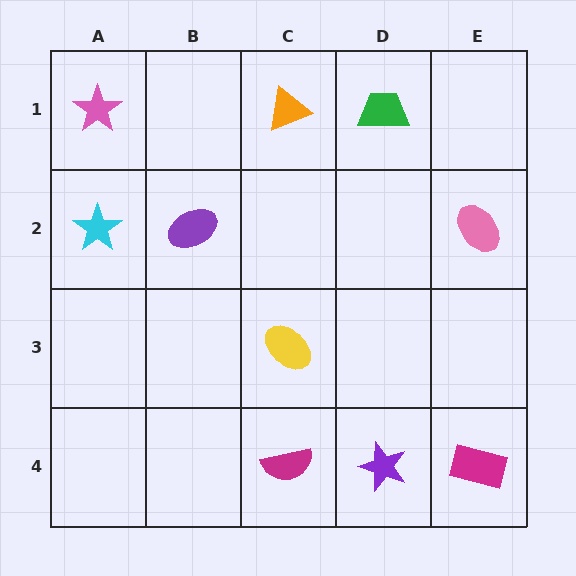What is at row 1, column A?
A pink star.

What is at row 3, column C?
A yellow ellipse.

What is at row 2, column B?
A purple ellipse.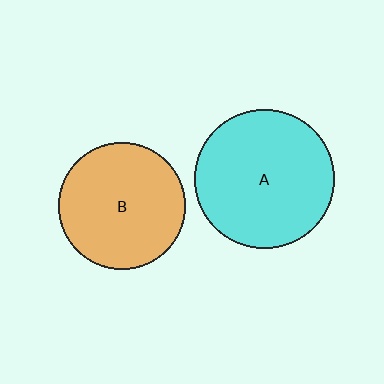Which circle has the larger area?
Circle A (cyan).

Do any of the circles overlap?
No, none of the circles overlap.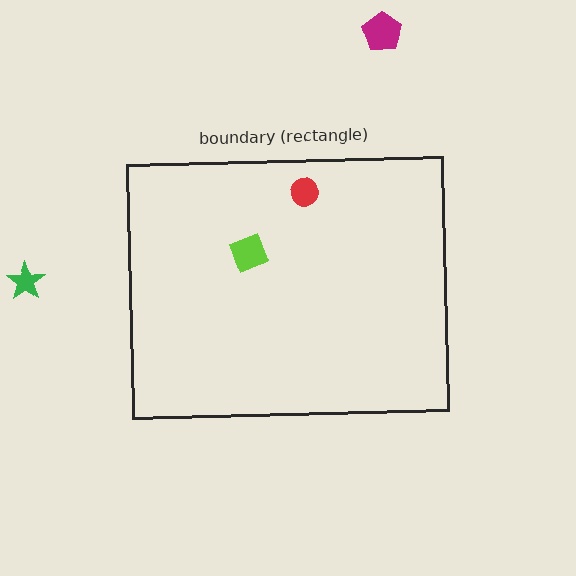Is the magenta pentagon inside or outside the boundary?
Outside.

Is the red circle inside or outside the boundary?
Inside.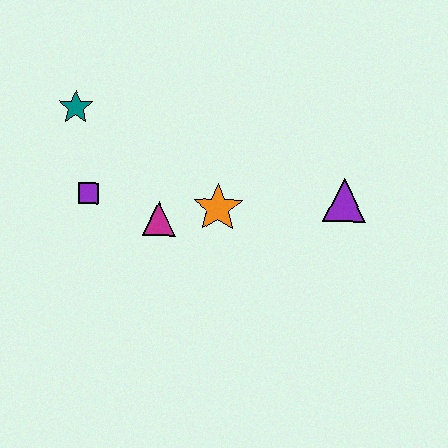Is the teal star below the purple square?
No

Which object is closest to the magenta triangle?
The orange star is closest to the magenta triangle.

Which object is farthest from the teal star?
The purple triangle is farthest from the teal star.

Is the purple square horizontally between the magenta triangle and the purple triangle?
No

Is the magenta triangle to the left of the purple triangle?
Yes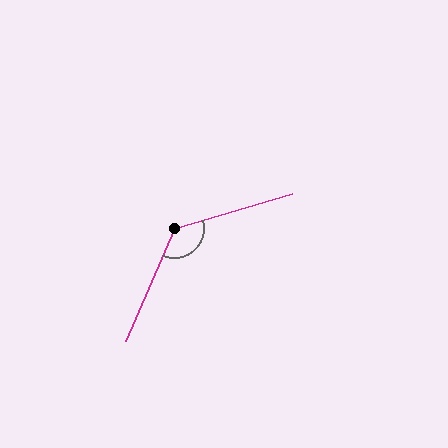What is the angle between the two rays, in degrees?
Approximately 130 degrees.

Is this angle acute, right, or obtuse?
It is obtuse.